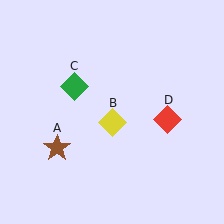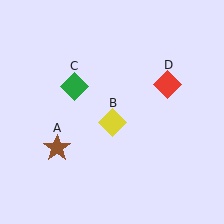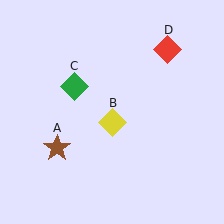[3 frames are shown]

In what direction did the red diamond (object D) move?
The red diamond (object D) moved up.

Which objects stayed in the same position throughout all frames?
Brown star (object A) and yellow diamond (object B) and green diamond (object C) remained stationary.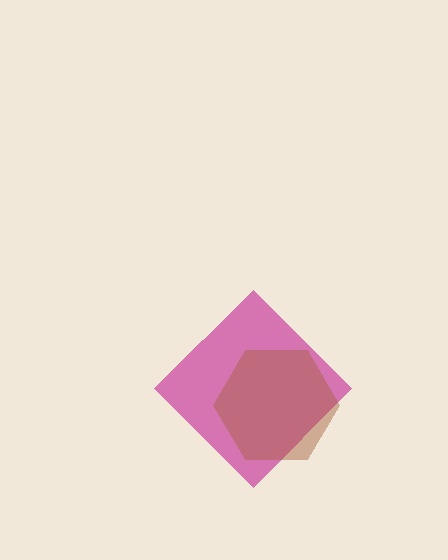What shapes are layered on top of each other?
The layered shapes are: a magenta diamond, a brown hexagon.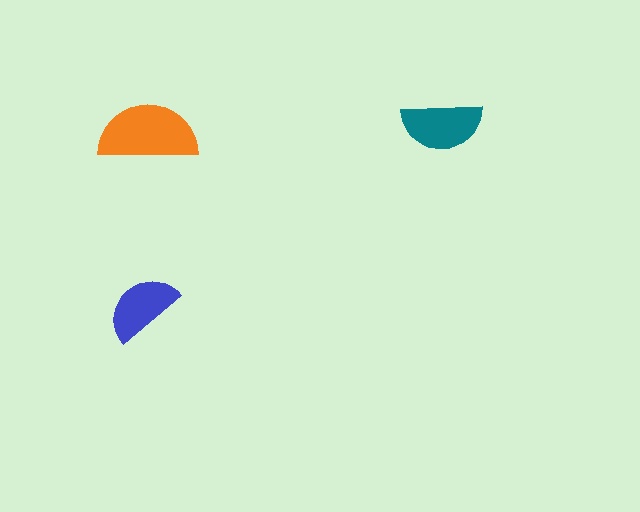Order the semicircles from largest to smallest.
the orange one, the teal one, the blue one.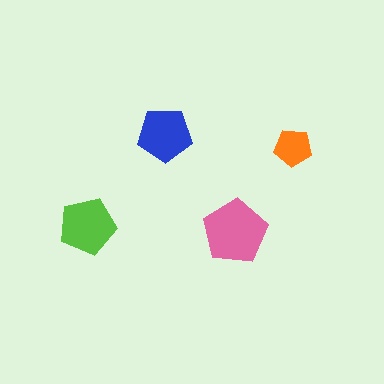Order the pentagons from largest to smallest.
the pink one, the lime one, the blue one, the orange one.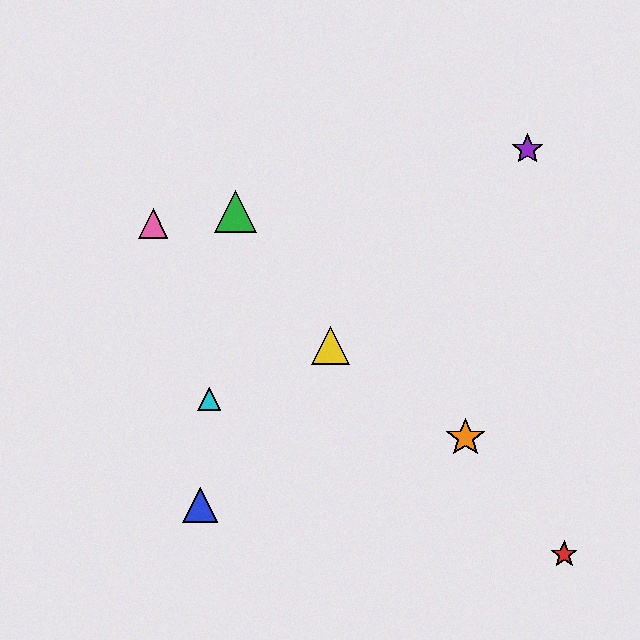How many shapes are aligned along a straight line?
3 shapes (the yellow triangle, the orange star, the pink triangle) are aligned along a straight line.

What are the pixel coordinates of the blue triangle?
The blue triangle is at (200, 505).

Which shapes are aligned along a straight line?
The yellow triangle, the orange star, the pink triangle are aligned along a straight line.